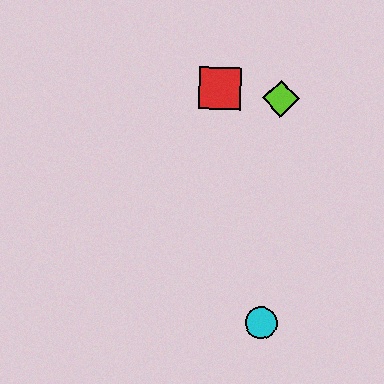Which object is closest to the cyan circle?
The lime diamond is closest to the cyan circle.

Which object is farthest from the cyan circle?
The red square is farthest from the cyan circle.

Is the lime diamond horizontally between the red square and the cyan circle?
No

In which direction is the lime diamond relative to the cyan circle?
The lime diamond is above the cyan circle.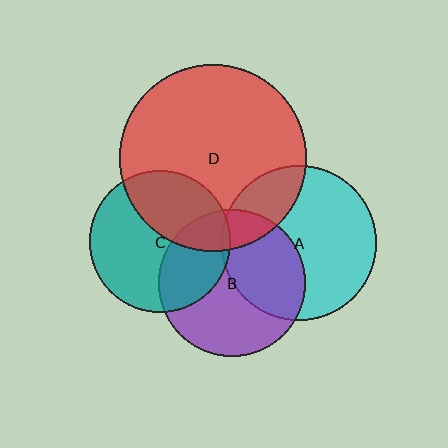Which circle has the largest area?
Circle D (red).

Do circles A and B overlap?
Yes.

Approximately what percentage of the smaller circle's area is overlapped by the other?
Approximately 40%.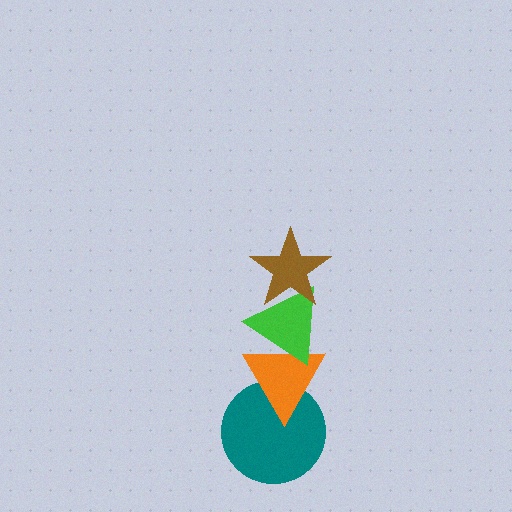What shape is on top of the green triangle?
The brown star is on top of the green triangle.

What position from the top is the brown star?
The brown star is 1st from the top.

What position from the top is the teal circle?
The teal circle is 4th from the top.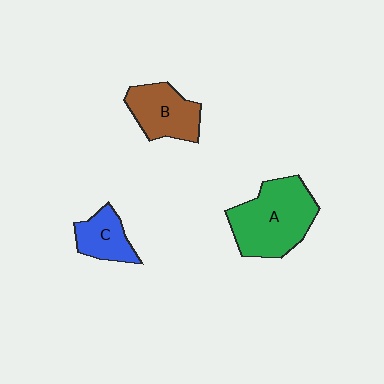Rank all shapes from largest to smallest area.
From largest to smallest: A (green), B (brown), C (blue).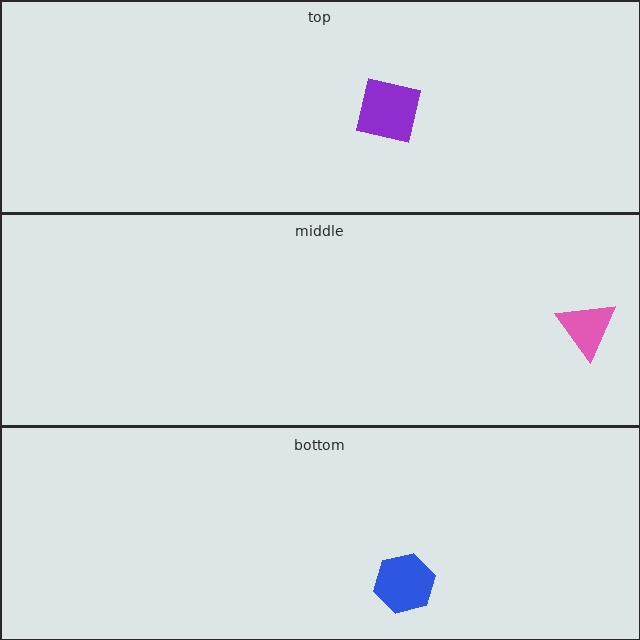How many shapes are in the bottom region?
1.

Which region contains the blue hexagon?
The bottom region.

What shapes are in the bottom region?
The blue hexagon.